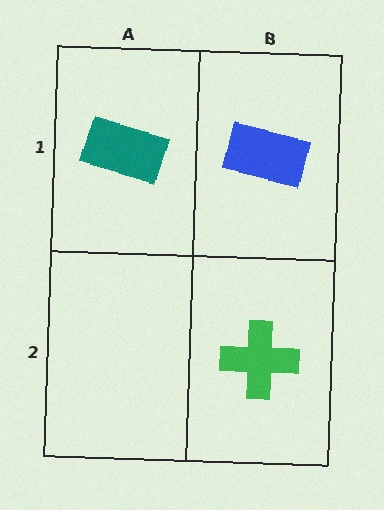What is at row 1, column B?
A blue rectangle.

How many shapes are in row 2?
1 shape.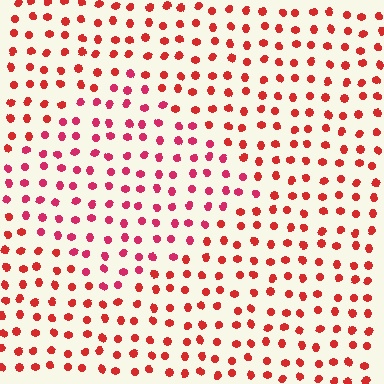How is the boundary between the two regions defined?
The boundary is defined purely by a slight shift in hue (about 22 degrees). Spacing, size, and orientation are identical on both sides.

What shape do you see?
I see a diamond.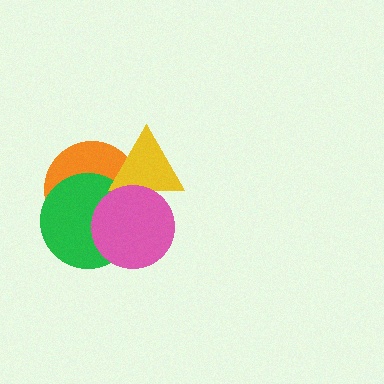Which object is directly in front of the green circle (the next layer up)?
The yellow triangle is directly in front of the green circle.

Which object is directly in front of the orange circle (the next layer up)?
The green circle is directly in front of the orange circle.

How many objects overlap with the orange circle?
3 objects overlap with the orange circle.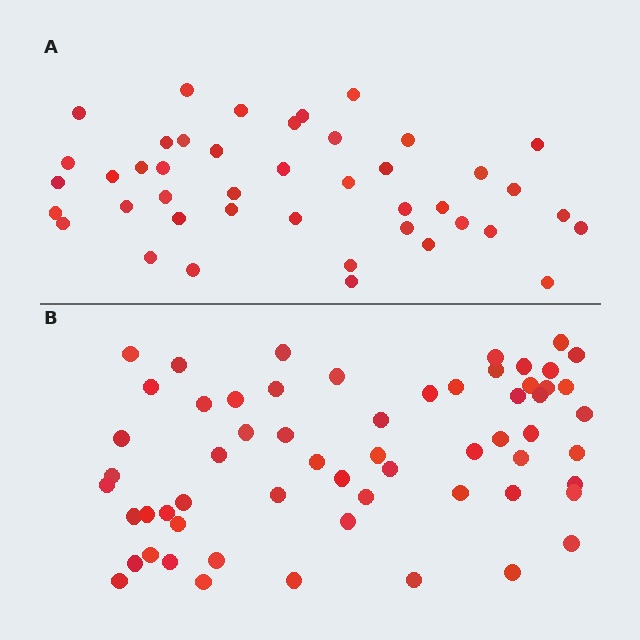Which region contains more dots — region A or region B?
Region B (the bottom region) has more dots.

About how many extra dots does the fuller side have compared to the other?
Region B has approximately 15 more dots than region A.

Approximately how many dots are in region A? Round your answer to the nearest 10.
About 40 dots. (The exact count is 43, which rounds to 40.)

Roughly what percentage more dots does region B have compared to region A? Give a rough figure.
About 40% more.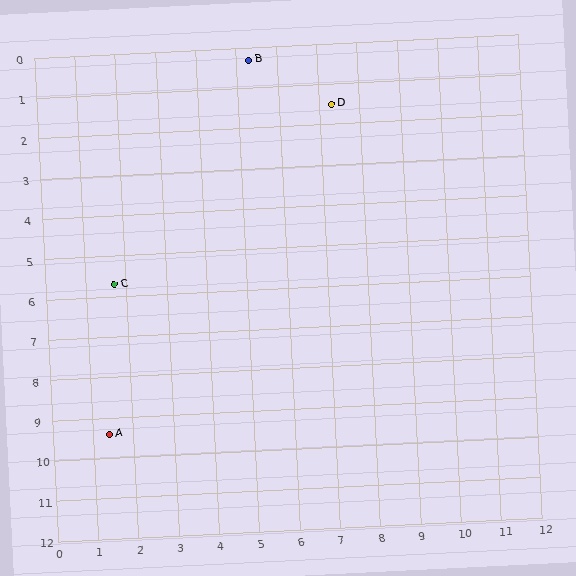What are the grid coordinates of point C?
Point C is at approximately (1.7, 5.7).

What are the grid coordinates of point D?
Point D is at approximately (7.3, 1.5).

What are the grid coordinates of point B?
Point B is at approximately (5.3, 0.3).